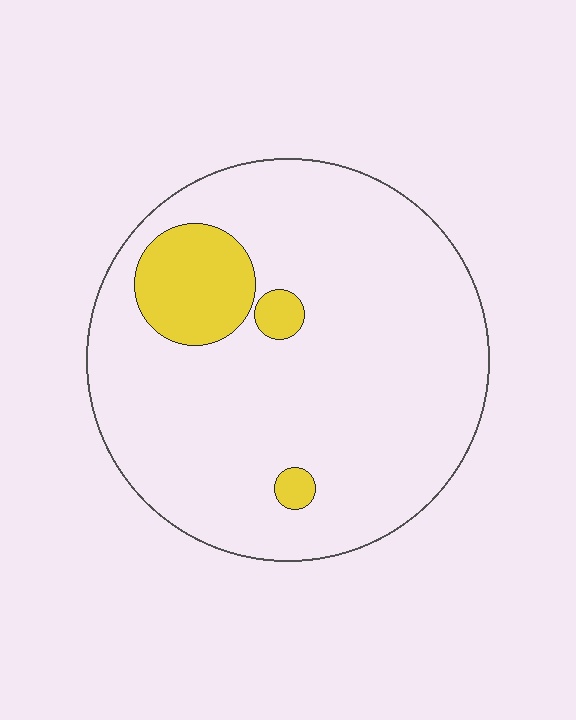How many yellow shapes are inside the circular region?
3.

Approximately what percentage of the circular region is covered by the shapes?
Approximately 10%.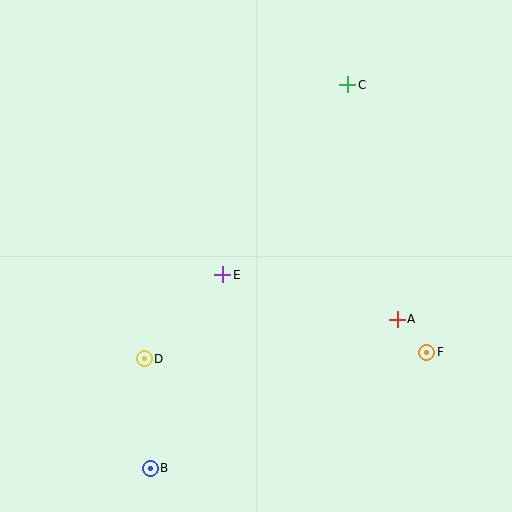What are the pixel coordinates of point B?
Point B is at (150, 468).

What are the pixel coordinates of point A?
Point A is at (397, 319).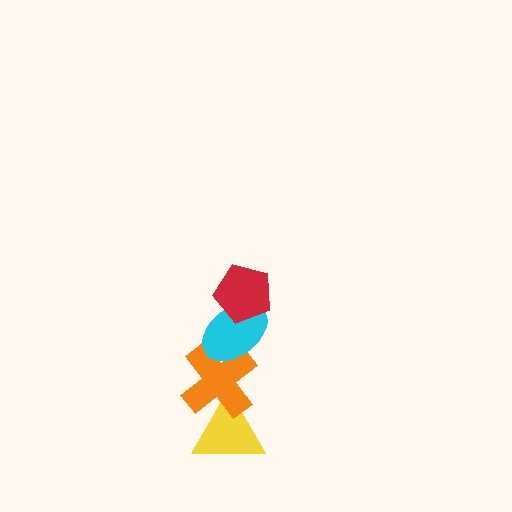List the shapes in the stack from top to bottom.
From top to bottom: the red pentagon, the cyan ellipse, the orange cross, the yellow triangle.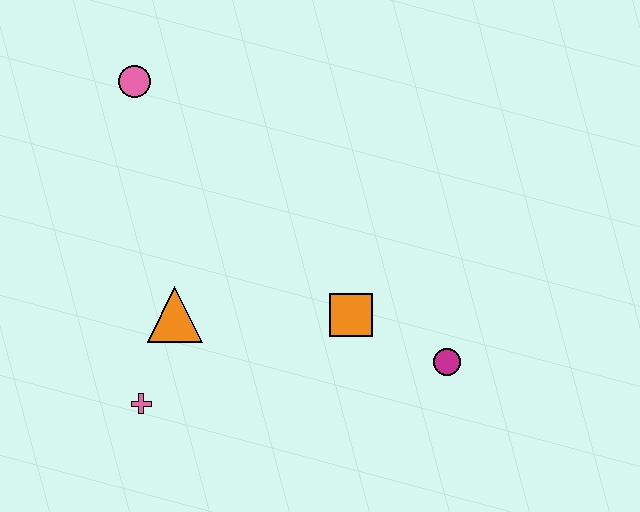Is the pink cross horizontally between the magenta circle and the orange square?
No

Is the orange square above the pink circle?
No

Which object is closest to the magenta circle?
The orange square is closest to the magenta circle.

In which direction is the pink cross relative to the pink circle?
The pink cross is below the pink circle.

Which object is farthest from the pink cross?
The pink circle is farthest from the pink cross.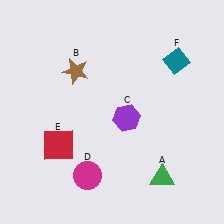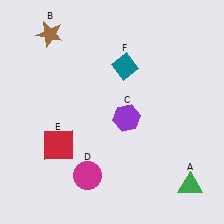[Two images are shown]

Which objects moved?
The objects that moved are: the green triangle (A), the brown star (B), the teal diamond (F).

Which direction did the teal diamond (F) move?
The teal diamond (F) moved left.